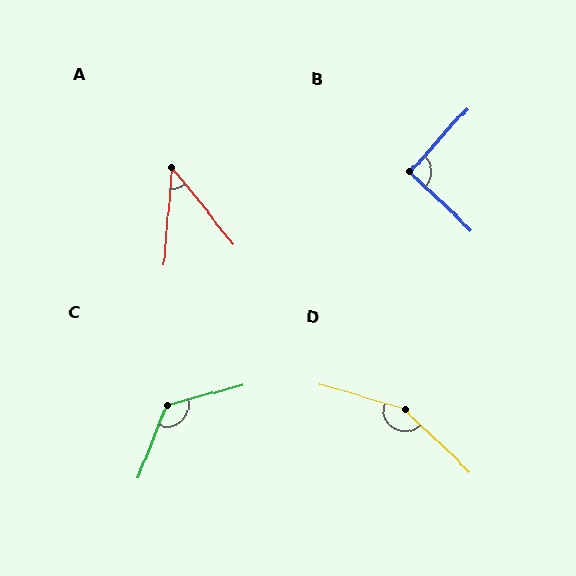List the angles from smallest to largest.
A (43°), B (91°), C (127°), D (152°).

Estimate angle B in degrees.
Approximately 91 degrees.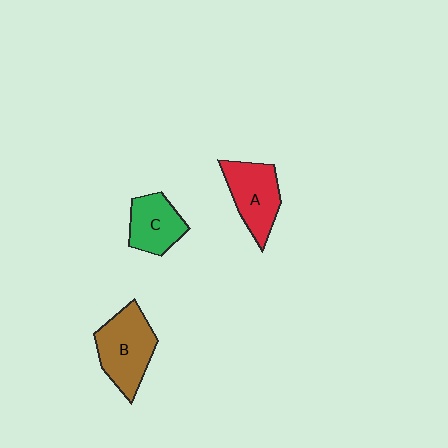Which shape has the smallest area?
Shape C (green).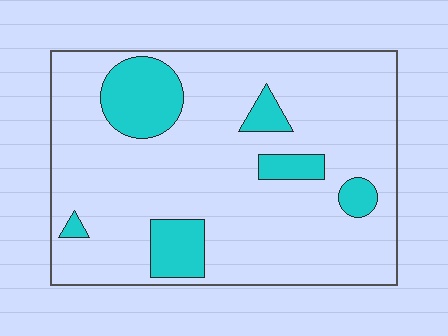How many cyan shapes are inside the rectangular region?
6.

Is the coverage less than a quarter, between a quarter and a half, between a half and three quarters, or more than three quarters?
Less than a quarter.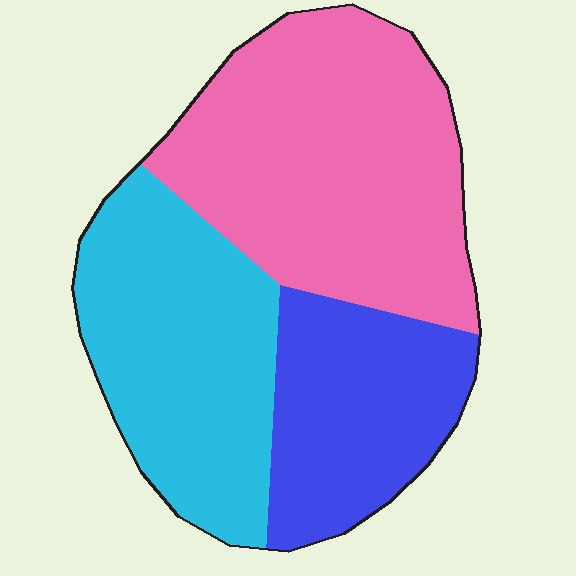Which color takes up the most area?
Pink, at roughly 45%.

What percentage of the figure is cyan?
Cyan takes up about one third (1/3) of the figure.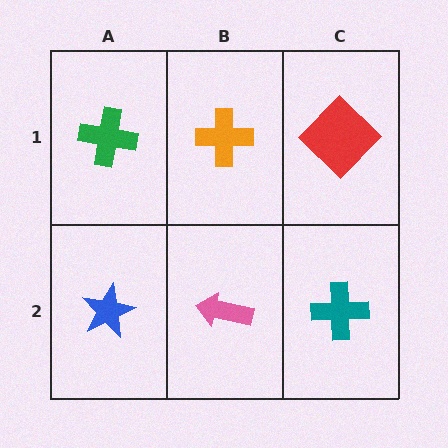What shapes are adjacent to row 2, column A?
A green cross (row 1, column A), a pink arrow (row 2, column B).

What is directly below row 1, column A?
A blue star.